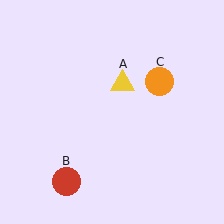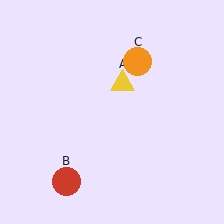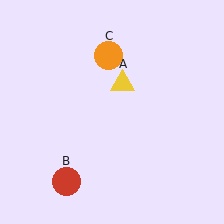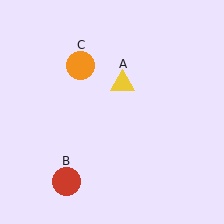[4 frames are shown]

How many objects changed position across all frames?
1 object changed position: orange circle (object C).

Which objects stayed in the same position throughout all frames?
Yellow triangle (object A) and red circle (object B) remained stationary.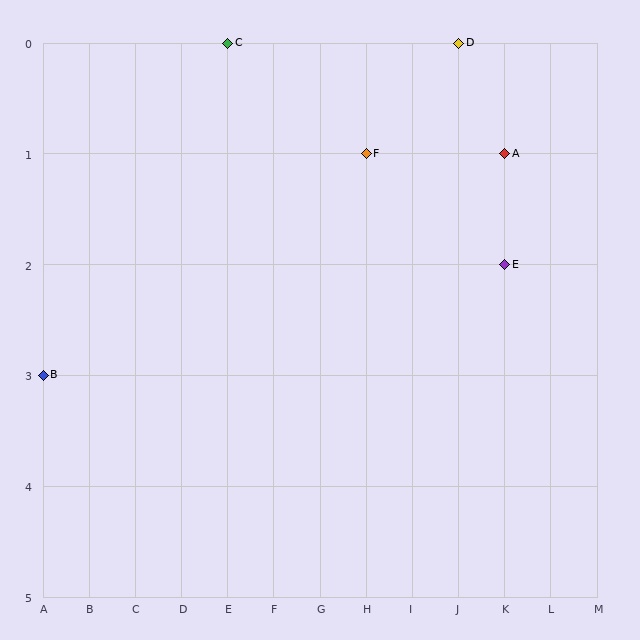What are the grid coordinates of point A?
Point A is at grid coordinates (K, 1).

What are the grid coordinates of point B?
Point B is at grid coordinates (A, 3).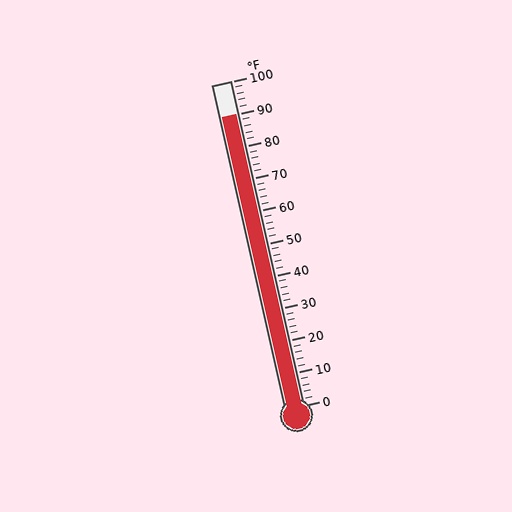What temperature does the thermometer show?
The thermometer shows approximately 90°F.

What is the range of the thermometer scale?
The thermometer scale ranges from 0°F to 100°F.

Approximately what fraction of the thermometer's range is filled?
The thermometer is filled to approximately 90% of its range.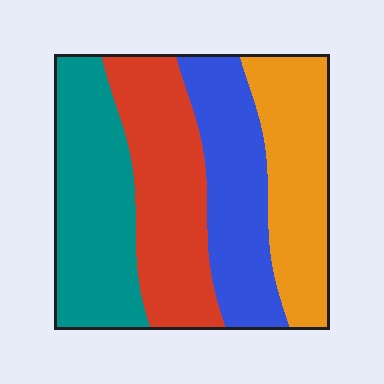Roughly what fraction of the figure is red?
Red takes up about one quarter (1/4) of the figure.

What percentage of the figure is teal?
Teal covers around 25% of the figure.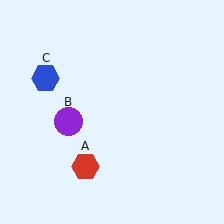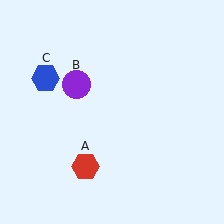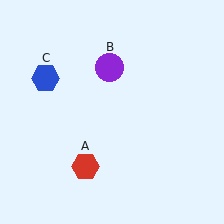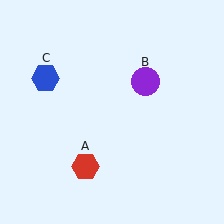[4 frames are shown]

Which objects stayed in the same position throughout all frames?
Red hexagon (object A) and blue hexagon (object C) remained stationary.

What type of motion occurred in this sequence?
The purple circle (object B) rotated clockwise around the center of the scene.